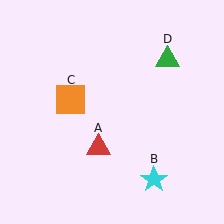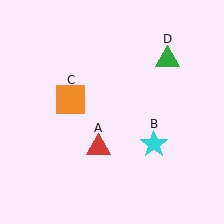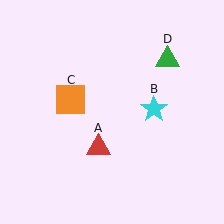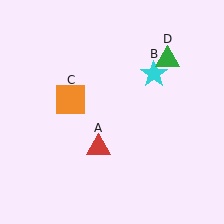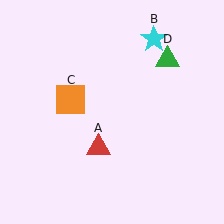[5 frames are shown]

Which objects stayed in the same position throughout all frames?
Red triangle (object A) and orange square (object C) and green triangle (object D) remained stationary.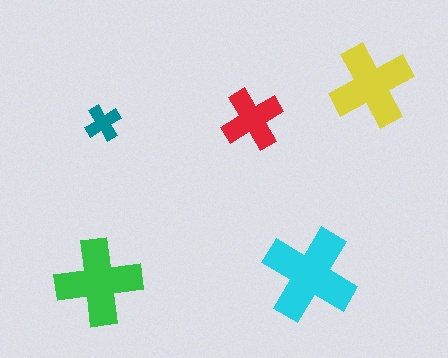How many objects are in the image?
There are 5 objects in the image.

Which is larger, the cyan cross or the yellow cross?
The cyan one.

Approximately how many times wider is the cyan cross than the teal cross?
About 2.5 times wider.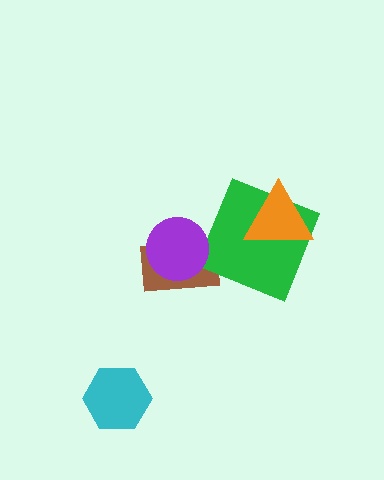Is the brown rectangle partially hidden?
Yes, it is partially covered by another shape.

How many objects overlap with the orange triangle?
1 object overlaps with the orange triangle.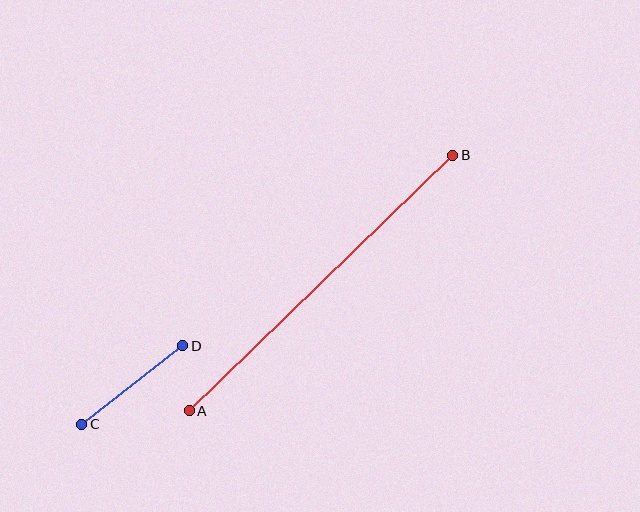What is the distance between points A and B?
The distance is approximately 367 pixels.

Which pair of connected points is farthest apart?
Points A and B are farthest apart.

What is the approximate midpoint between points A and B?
The midpoint is at approximately (321, 283) pixels.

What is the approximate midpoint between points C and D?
The midpoint is at approximately (132, 385) pixels.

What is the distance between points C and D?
The distance is approximately 128 pixels.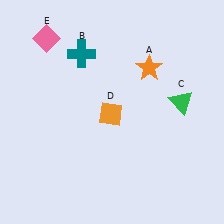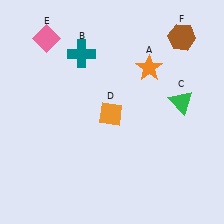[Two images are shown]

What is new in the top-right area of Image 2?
A brown hexagon (F) was added in the top-right area of Image 2.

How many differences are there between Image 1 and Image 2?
There is 1 difference between the two images.